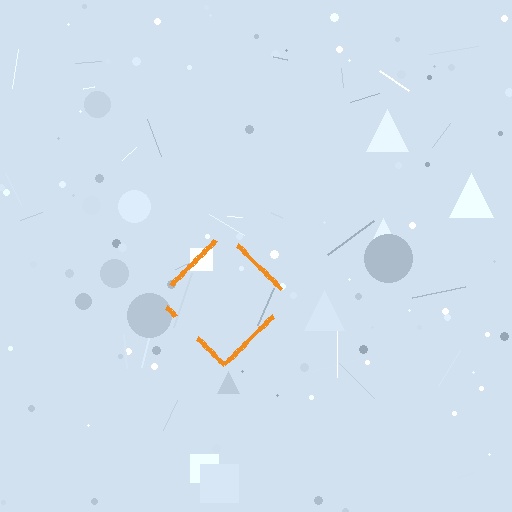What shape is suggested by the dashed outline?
The dashed outline suggests a diamond.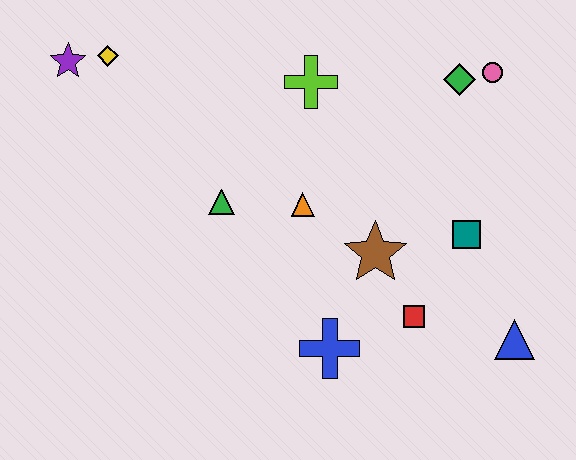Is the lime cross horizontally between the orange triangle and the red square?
Yes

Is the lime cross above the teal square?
Yes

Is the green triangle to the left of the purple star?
No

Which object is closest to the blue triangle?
The red square is closest to the blue triangle.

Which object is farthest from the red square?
The purple star is farthest from the red square.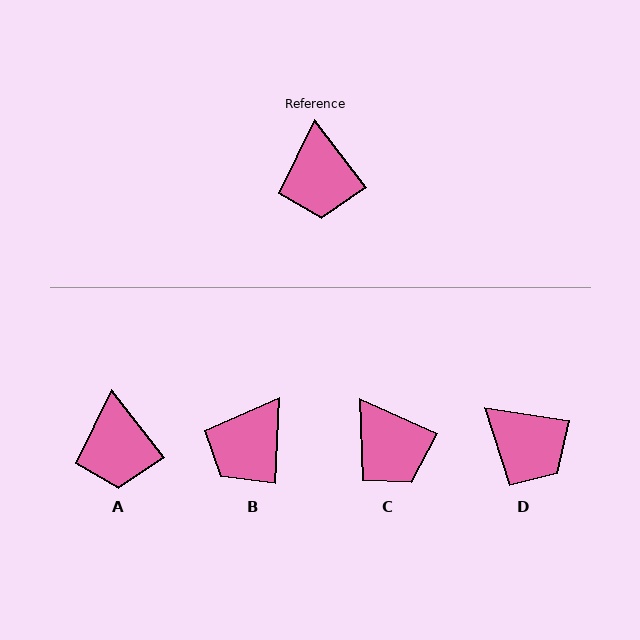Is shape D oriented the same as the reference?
No, it is off by about 44 degrees.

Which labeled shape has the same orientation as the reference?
A.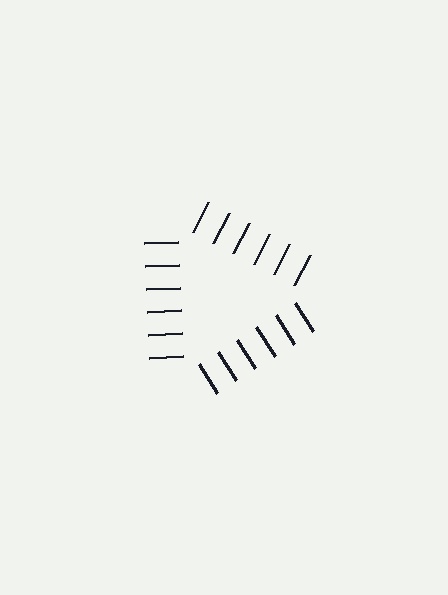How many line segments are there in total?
18 — 6 along each of the 3 edges.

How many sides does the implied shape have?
3 sides — the line-ends trace a triangle.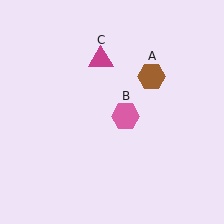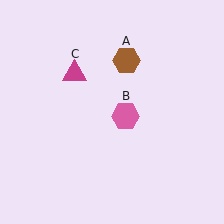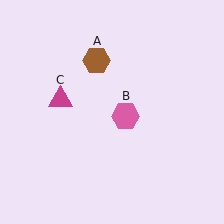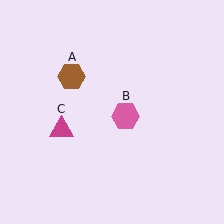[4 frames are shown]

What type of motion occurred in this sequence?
The brown hexagon (object A), magenta triangle (object C) rotated counterclockwise around the center of the scene.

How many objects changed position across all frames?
2 objects changed position: brown hexagon (object A), magenta triangle (object C).